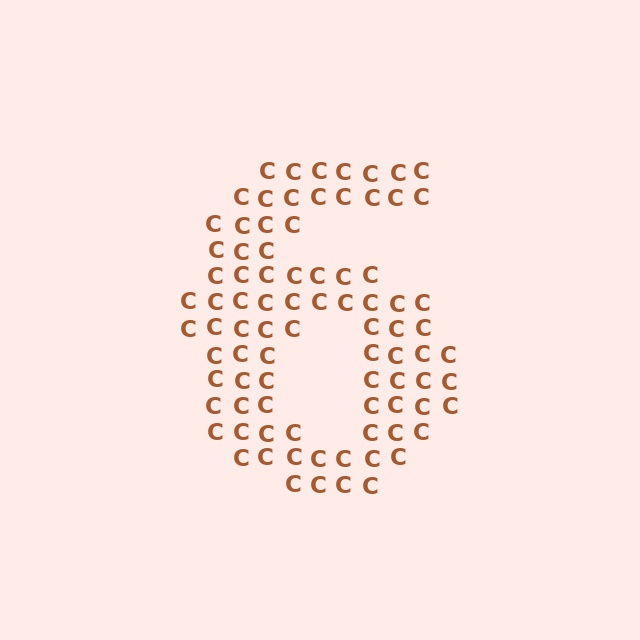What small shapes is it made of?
It is made of small letter C's.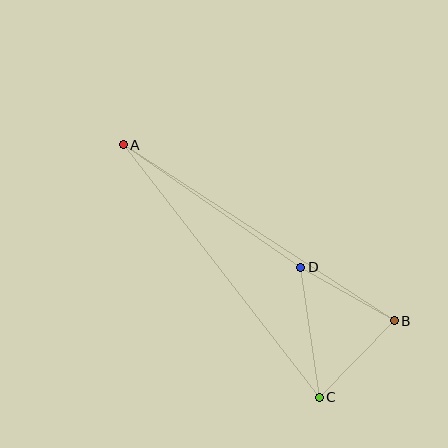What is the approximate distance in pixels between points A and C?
The distance between A and C is approximately 320 pixels.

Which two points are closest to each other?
Points B and C are closest to each other.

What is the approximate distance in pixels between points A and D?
The distance between A and D is approximately 216 pixels.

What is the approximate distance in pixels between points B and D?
The distance between B and D is approximately 108 pixels.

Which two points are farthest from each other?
Points A and B are farthest from each other.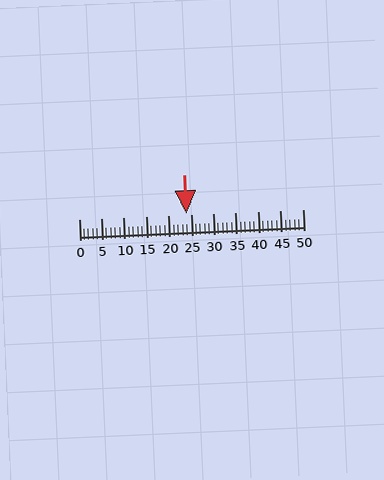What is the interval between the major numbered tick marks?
The major tick marks are spaced 5 units apart.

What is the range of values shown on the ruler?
The ruler shows values from 0 to 50.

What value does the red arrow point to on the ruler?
The red arrow points to approximately 24.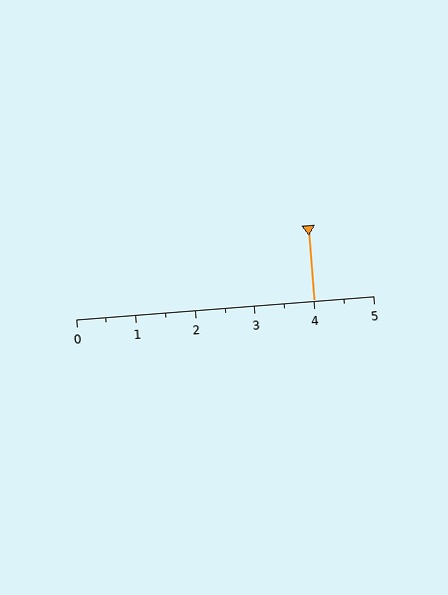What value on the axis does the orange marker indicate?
The marker indicates approximately 4.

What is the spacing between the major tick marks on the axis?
The major ticks are spaced 1 apart.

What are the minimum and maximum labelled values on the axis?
The axis runs from 0 to 5.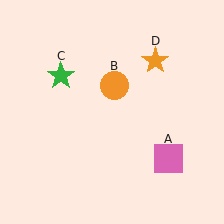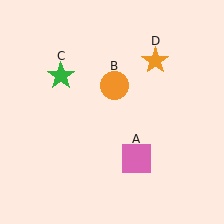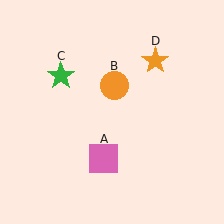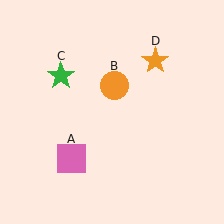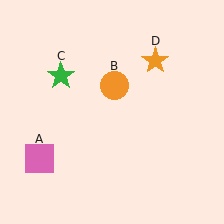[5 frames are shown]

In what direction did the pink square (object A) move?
The pink square (object A) moved left.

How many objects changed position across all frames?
1 object changed position: pink square (object A).